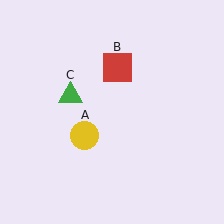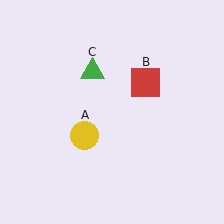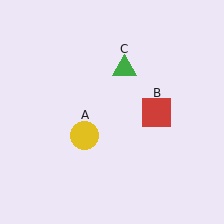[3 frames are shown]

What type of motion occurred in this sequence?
The red square (object B), green triangle (object C) rotated clockwise around the center of the scene.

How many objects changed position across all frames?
2 objects changed position: red square (object B), green triangle (object C).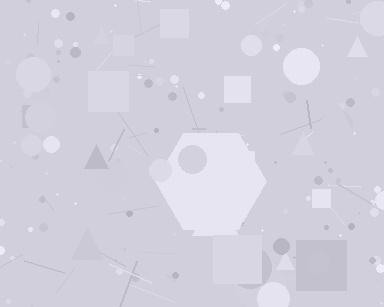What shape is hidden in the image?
A hexagon is hidden in the image.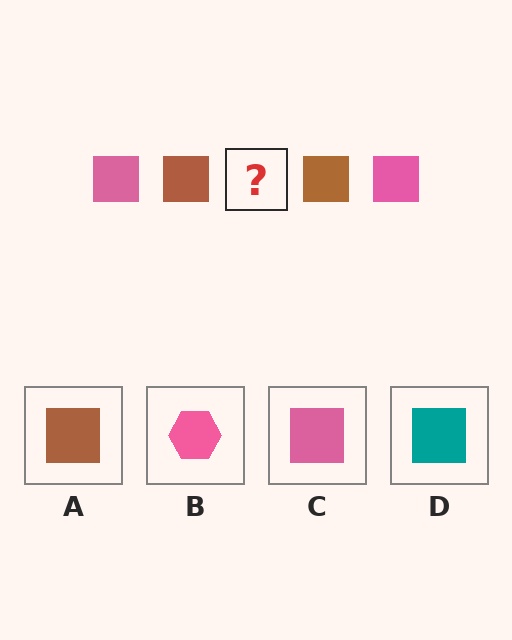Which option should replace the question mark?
Option C.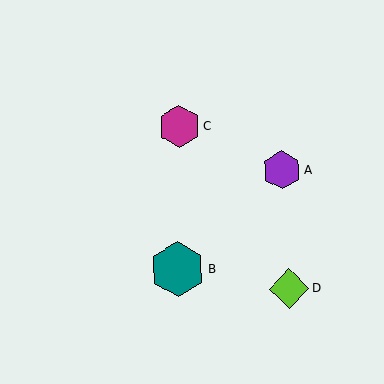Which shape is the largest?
The teal hexagon (labeled B) is the largest.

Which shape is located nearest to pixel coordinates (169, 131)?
The magenta hexagon (labeled C) at (179, 127) is nearest to that location.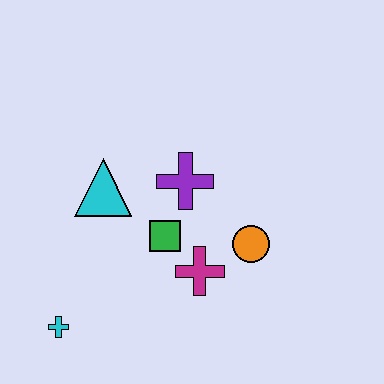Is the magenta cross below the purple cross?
Yes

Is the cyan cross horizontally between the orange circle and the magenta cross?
No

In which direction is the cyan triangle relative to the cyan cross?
The cyan triangle is above the cyan cross.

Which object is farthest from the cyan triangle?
The orange circle is farthest from the cyan triangle.